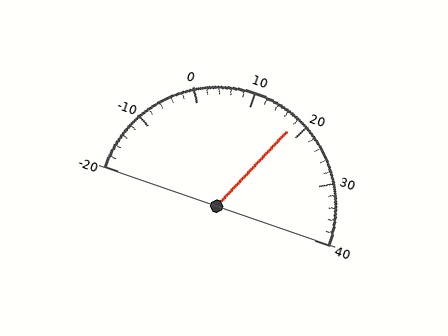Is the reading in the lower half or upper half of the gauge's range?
The reading is in the upper half of the range (-20 to 40).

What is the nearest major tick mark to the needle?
The nearest major tick mark is 20.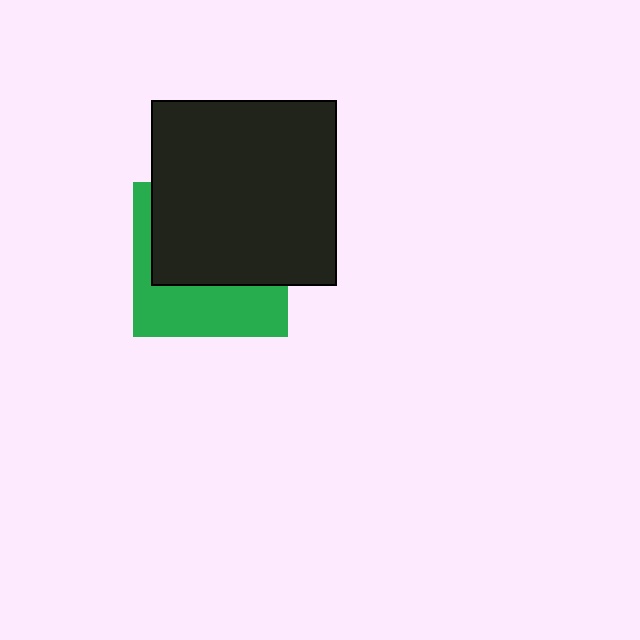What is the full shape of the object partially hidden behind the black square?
The partially hidden object is a green square.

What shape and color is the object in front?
The object in front is a black square.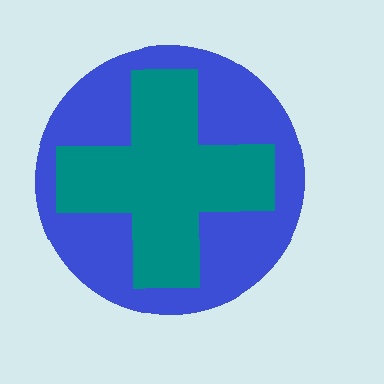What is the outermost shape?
The blue circle.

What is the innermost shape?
The teal cross.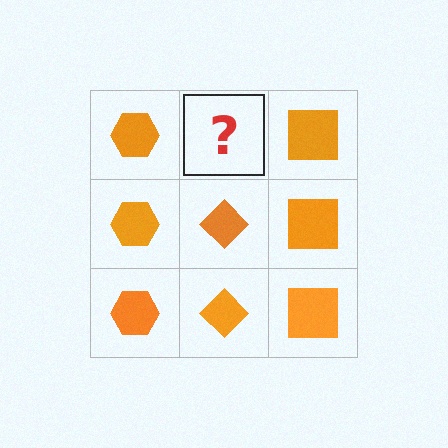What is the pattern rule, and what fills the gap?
The rule is that each column has a consistent shape. The gap should be filled with an orange diamond.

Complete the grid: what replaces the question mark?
The question mark should be replaced with an orange diamond.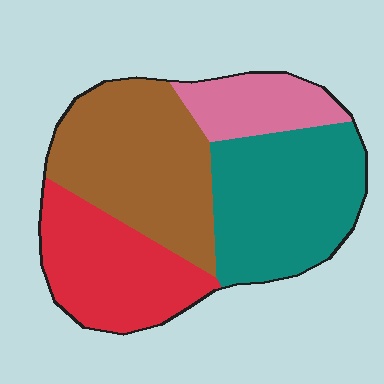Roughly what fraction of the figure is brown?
Brown takes up about one third (1/3) of the figure.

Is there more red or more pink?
Red.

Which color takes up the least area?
Pink, at roughly 15%.